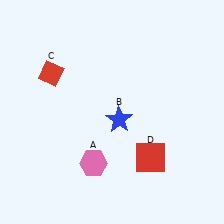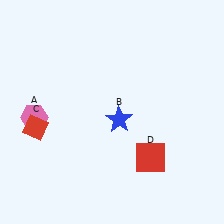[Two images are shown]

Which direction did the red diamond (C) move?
The red diamond (C) moved down.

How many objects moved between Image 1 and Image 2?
2 objects moved between the two images.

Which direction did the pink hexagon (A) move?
The pink hexagon (A) moved left.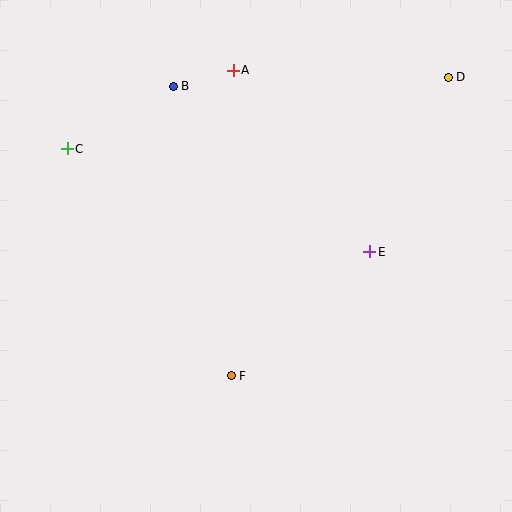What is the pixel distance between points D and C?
The distance between D and C is 387 pixels.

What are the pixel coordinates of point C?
Point C is at (67, 149).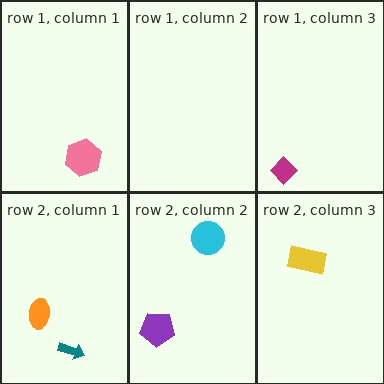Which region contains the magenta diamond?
The row 1, column 3 region.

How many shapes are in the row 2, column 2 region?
2.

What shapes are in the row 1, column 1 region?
The pink hexagon.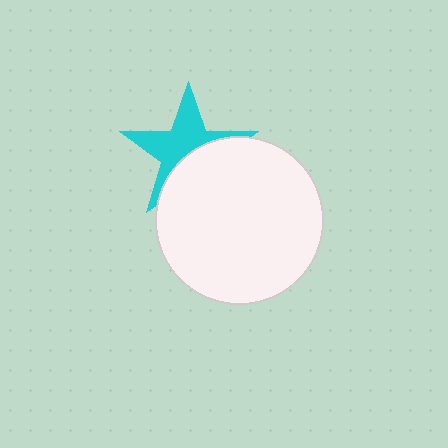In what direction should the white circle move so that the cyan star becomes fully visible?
The white circle should move down. That is the shortest direction to clear the overlap and leave the cyan star fully visible.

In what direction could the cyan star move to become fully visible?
The cyan star could move up. That would shift it out from behind the white circle entirely.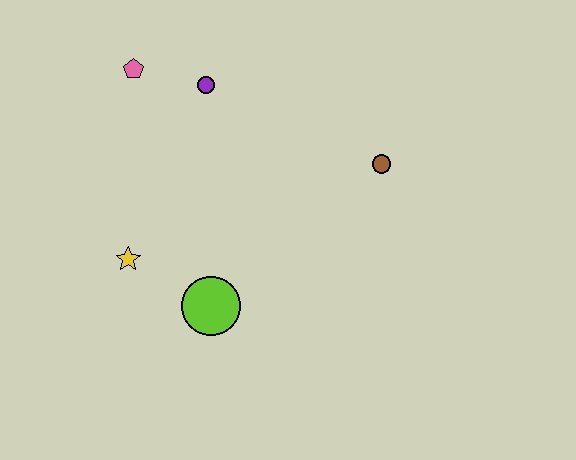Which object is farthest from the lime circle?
The pink pentagon is farthest from the lime circle.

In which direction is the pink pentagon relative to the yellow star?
The pink pentagon is above the yellow star.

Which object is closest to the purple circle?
The pink pentagon is closest to the purple circle.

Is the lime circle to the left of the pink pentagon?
No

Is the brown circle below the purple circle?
Yes